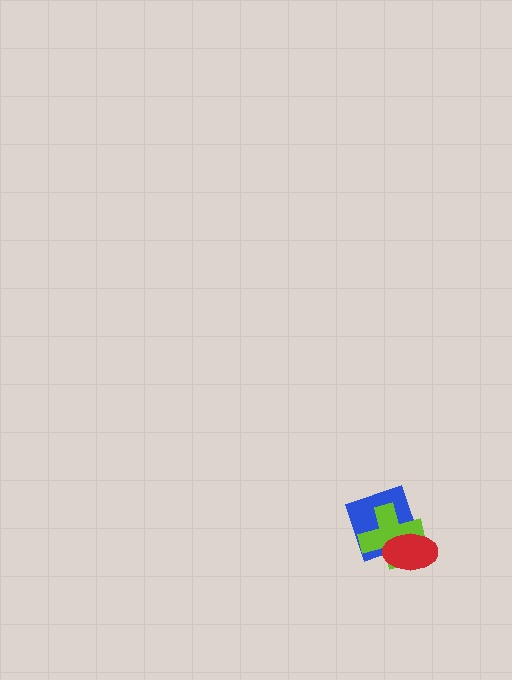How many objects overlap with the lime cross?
2 objects overlap with the lime cross.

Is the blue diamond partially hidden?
Yes, it is partially covered by another shape.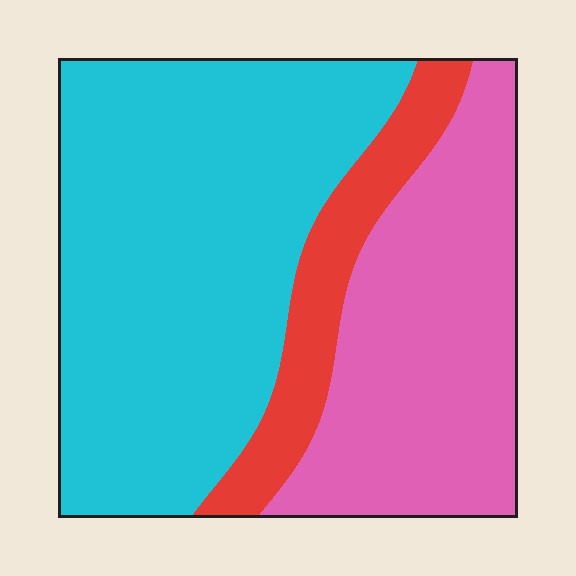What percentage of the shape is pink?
Pink covers roughly 35% of the shape.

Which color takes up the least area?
Red, at roughly 15%.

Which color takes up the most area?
Cyan, at roughly 55%.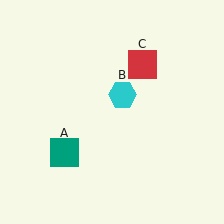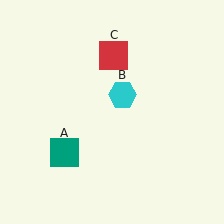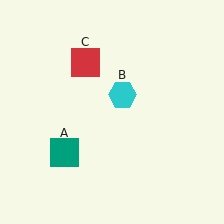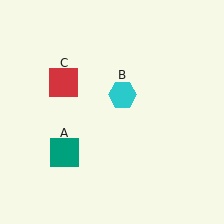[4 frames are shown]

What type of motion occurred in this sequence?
The red square (object C) rotated counterclockwise around the center of the scene.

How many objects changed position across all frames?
1 object changed position: red square (object C).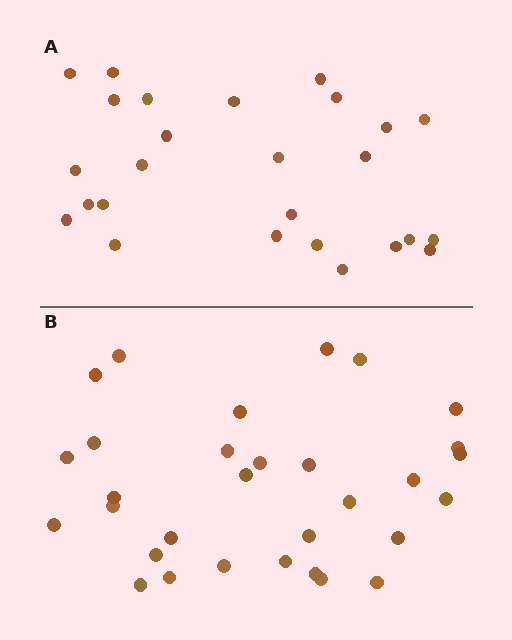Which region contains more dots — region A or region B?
Region B (the bottom region) has more dots.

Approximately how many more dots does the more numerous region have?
Region B has about 5 more dots than region A.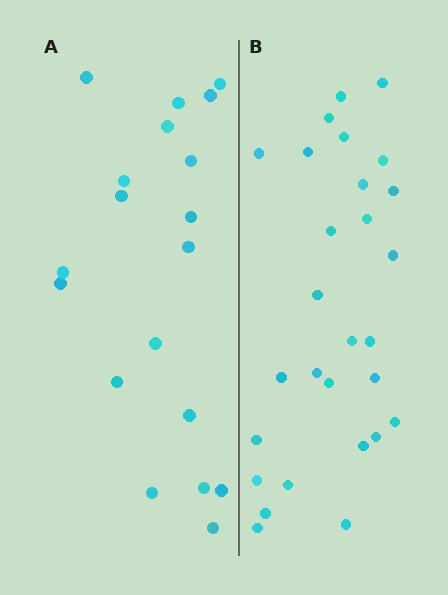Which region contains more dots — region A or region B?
Region B (the right region) has more dots.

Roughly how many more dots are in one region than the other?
Region B has roughly 8 or so more dots than region A.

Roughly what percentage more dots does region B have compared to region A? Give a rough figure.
About 45% more.